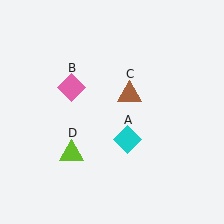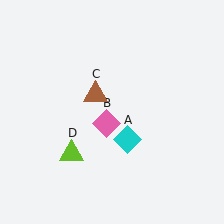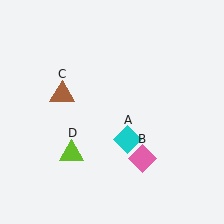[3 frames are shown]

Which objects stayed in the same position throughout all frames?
Cyan diamond (object A) and lime triangle (object D) remained stationary.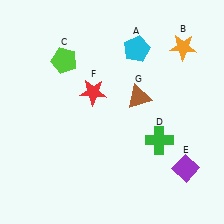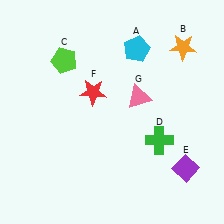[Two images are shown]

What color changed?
The triangle (G) changed from brown in Image 1 to pink in Image 2.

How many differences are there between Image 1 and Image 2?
There is 1 difference between the two images.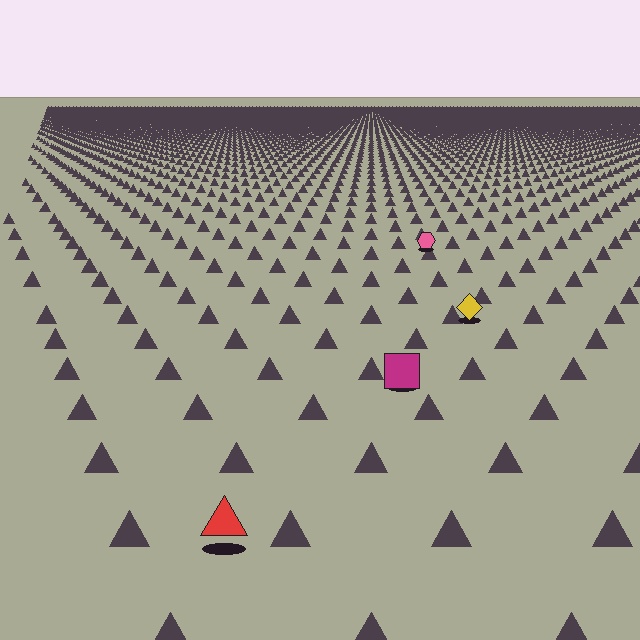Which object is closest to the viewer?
The red triangle is closest. The texture marks near it are larger and more spread out.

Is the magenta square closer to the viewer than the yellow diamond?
Yes. The magenta square is closer — you can tell from the texture gradient: the ground texture is coarser near it.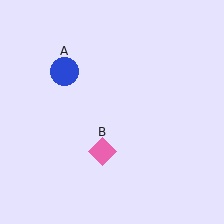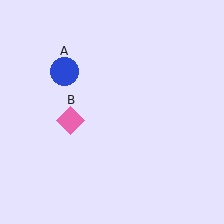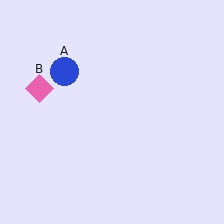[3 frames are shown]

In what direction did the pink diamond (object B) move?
The pink diamond (object B) moved up and to the left.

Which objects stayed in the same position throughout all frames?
Blue circle (object A) remained stationary.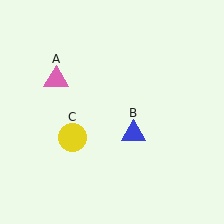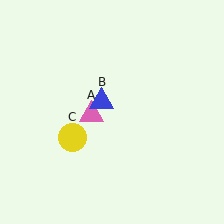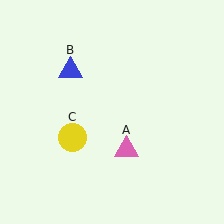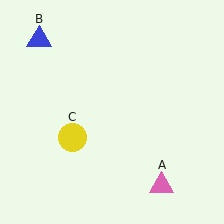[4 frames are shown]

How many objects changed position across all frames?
2 objects changed position: pink triangle (object A), blue triangle (object B).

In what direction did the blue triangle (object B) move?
The blue triangle (object B) moved up and to the left.